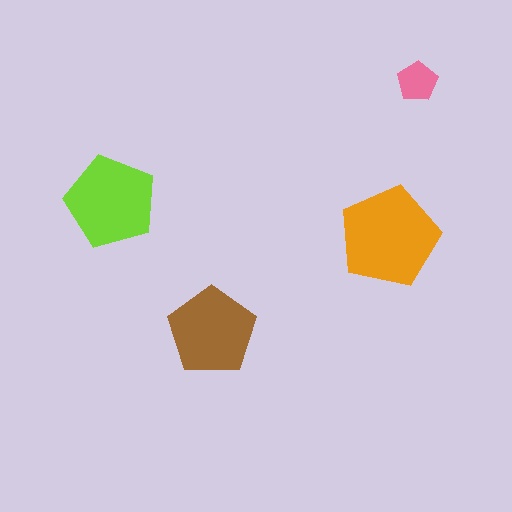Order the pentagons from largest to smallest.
the orange one, the lime one, the brown one, the pink one.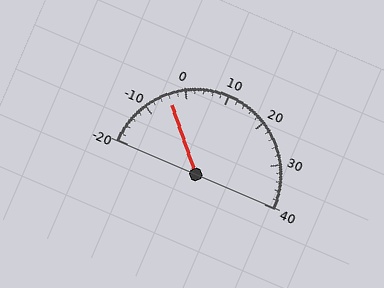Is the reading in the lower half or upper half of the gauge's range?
The reading is in the lower half of the range (-20 to 40).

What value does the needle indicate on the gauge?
The needle indicates approximately -4.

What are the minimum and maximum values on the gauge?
The gauge ranges from -20 to 40.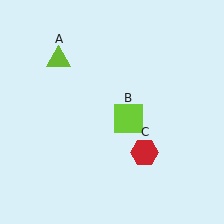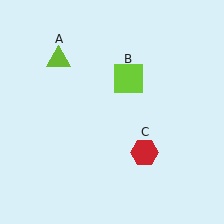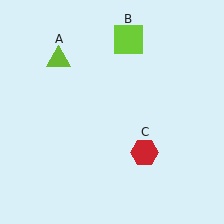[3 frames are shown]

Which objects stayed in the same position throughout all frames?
Lime triangle (object A) and red hexagon (object C) remained stationary.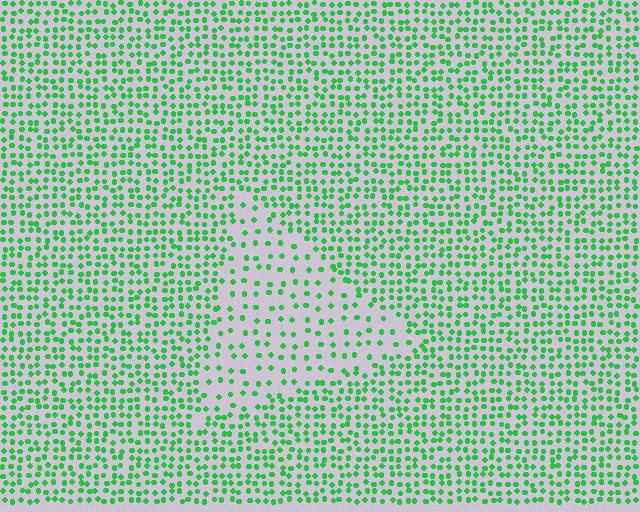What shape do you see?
I see a triangle.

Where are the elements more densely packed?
The elements are more densely packed outside the triangle boundary.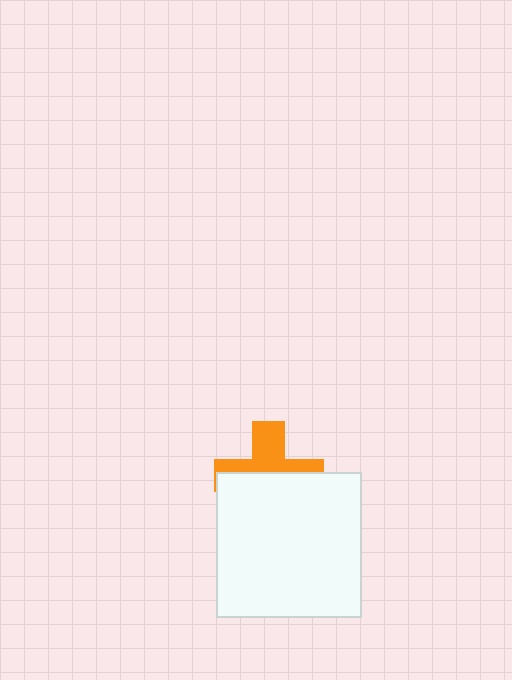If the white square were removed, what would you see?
You would see the complete orange cross.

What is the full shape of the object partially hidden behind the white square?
The partially hidden object is an orange cross.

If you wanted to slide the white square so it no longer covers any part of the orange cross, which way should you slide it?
Slide it down — that is the most direct way to separate the two shapes.